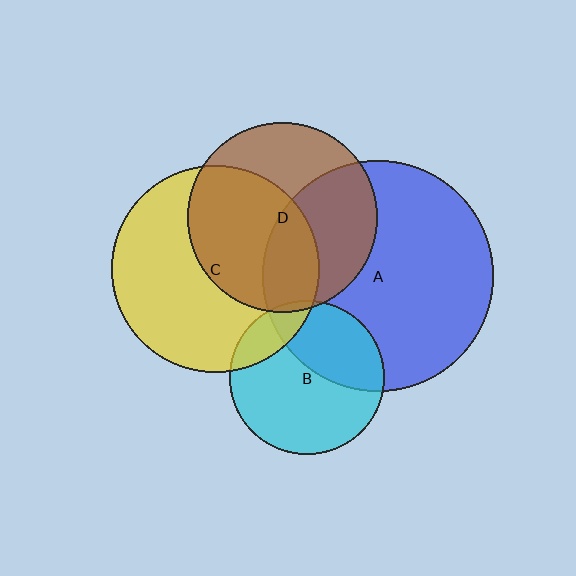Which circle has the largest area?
Circle A (blue).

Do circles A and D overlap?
Yes.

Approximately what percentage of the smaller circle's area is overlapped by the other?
Approximately 45%.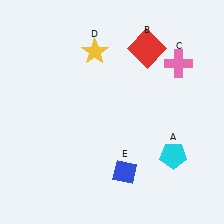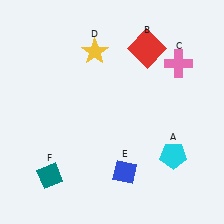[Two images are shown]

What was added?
A teal diamond (F) was added in Image 2.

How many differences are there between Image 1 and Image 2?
There is 1 difference between the two images.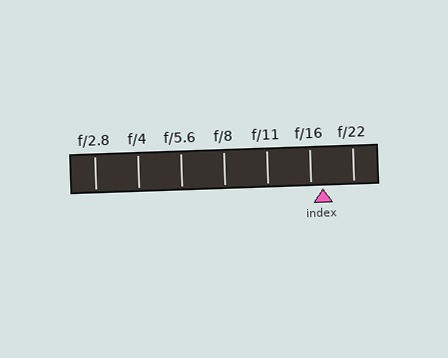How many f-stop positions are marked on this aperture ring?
There are 7 f-stop positions marked.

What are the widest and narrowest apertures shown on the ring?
The widest aperture shown is f/2.8 and the narrowest is f/22.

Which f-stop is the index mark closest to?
The index mark is closest to f/16.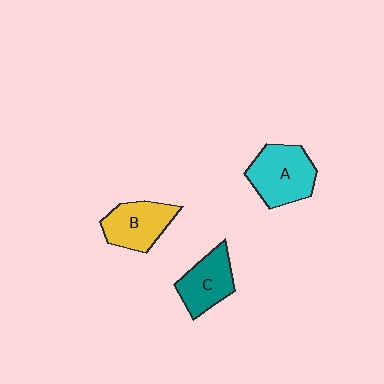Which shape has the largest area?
Shape A (cyan).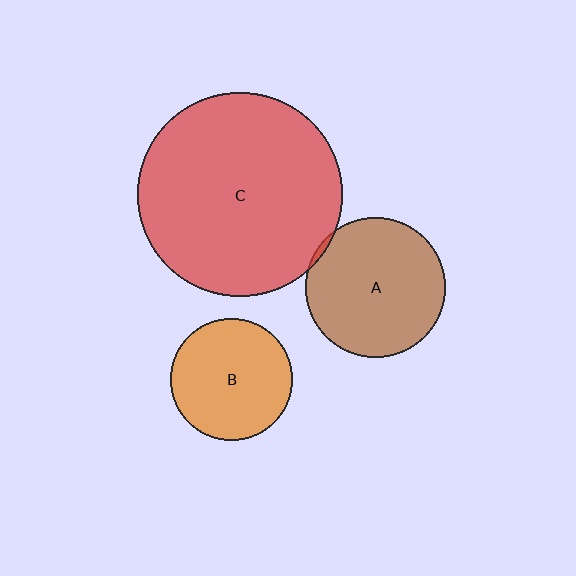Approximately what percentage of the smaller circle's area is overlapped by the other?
Approximately 5%.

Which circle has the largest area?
Circle C (red).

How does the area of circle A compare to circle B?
Approximately 1.3 times.